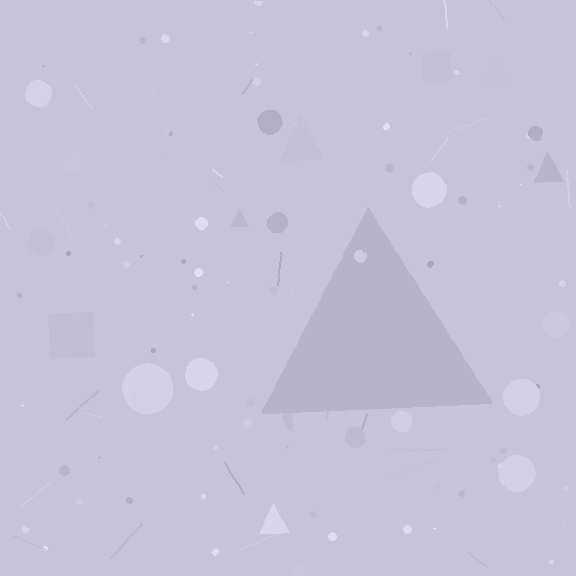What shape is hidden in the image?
A triangle is hidden in the image.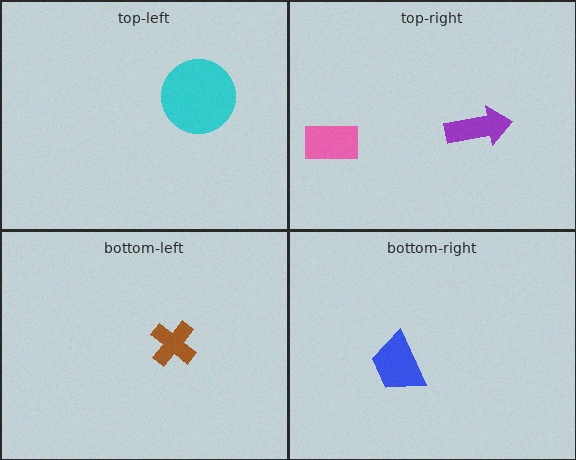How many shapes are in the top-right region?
2.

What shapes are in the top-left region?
The cyan circle.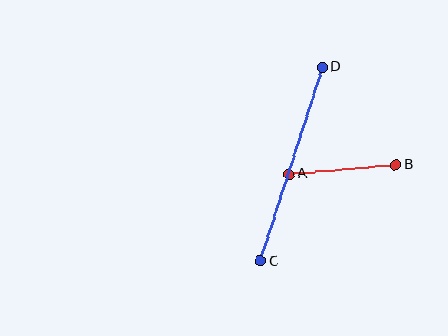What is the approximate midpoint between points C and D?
The midpoint is at approximately (292, 164) pixels.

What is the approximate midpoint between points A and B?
The midpoint is at approximately (342, 169) pixels.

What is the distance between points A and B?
The distance is approximately 107 pixels.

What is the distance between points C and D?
The distance is approximately 203 pixels.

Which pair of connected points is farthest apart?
Points C and D are farthest apart.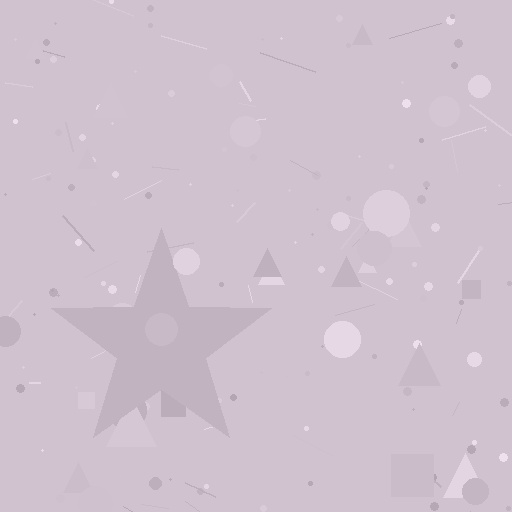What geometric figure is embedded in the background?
A star is embedded in the background.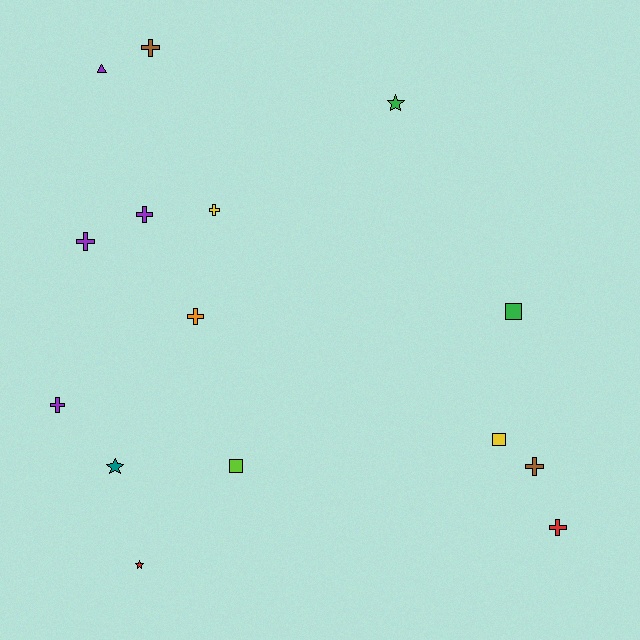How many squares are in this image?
There are 3 squares.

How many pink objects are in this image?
There are no pink objects.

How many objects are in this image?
There are 15 objects.